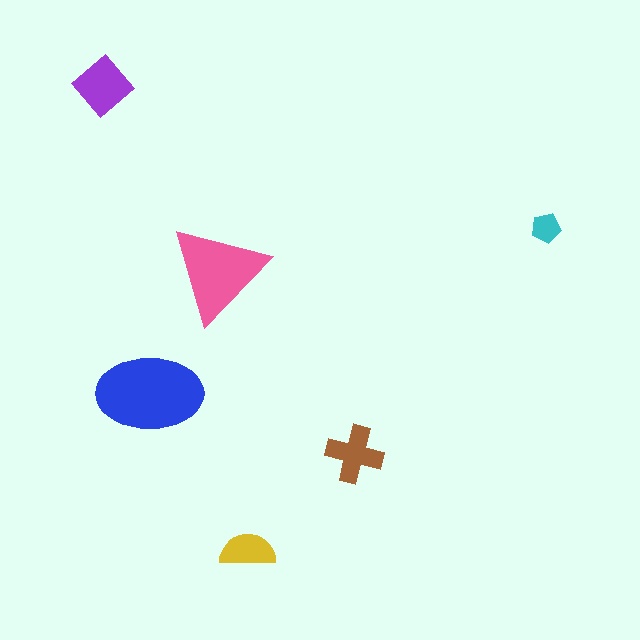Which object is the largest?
The blue ellipse.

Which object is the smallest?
The cyan pentagon.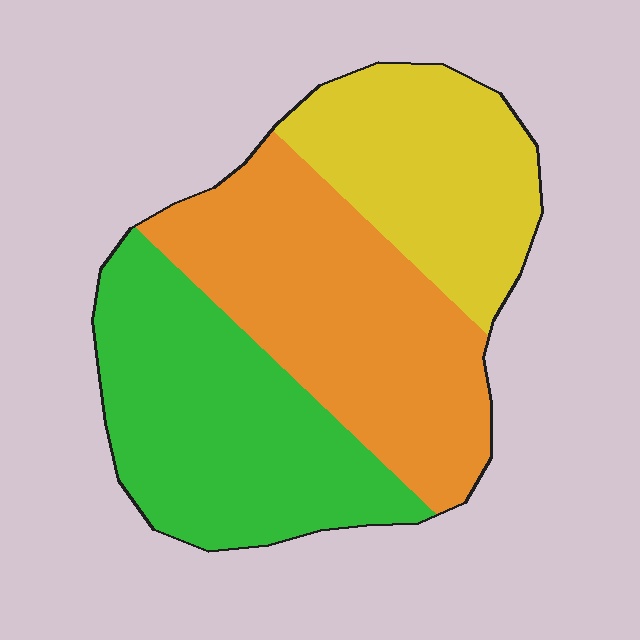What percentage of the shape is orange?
Orange covers 38% of the shape.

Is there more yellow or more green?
Green.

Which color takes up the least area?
Yellow, at roughly 25%.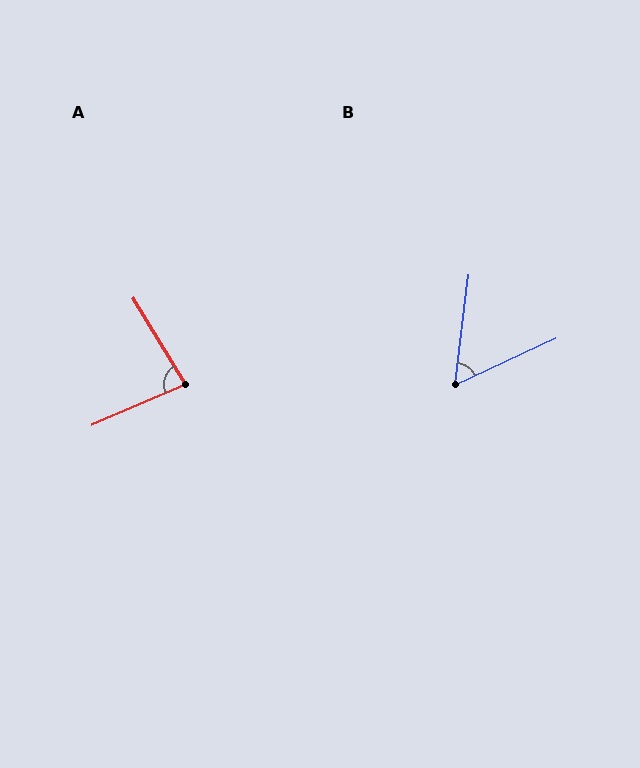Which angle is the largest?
A, at approximately 82 degrees.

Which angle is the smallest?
B, at approximately 58 degrees.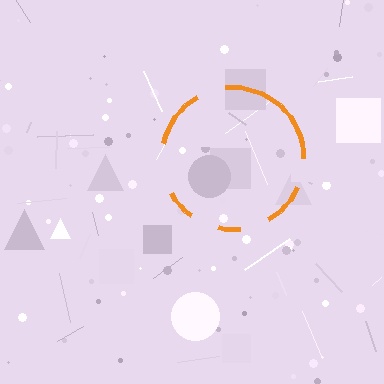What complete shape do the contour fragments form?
The contour fragments form a circle.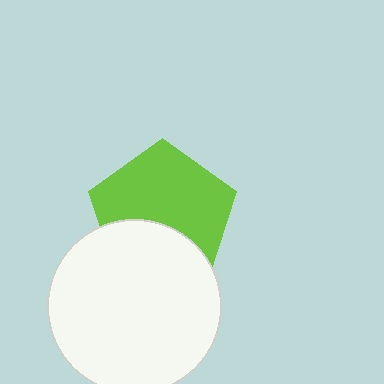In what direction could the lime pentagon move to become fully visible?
The lime pentagon could move up. That would shift it out from behind the white circle entirely.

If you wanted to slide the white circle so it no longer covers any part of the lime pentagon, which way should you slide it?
Slide it down — that is the most direct way to separate the two shapes.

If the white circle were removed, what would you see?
You would see the complete lime pentagon.